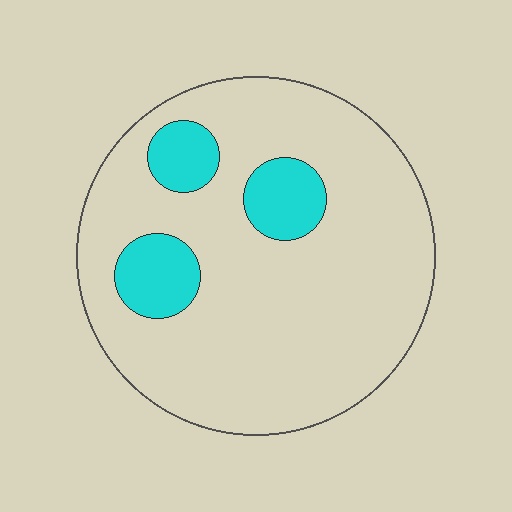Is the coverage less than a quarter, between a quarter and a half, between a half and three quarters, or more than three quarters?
Less than a quarter.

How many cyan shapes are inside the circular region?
3.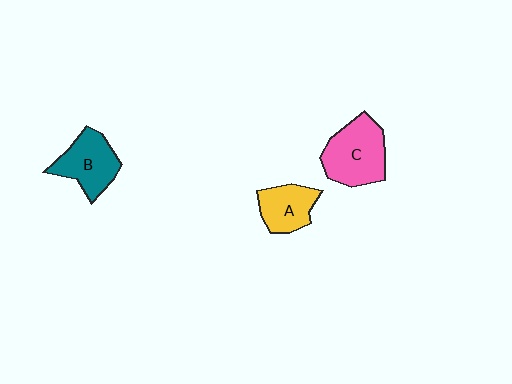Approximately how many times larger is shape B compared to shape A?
Approximately 1.2 times.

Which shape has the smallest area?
Shape A (yellow).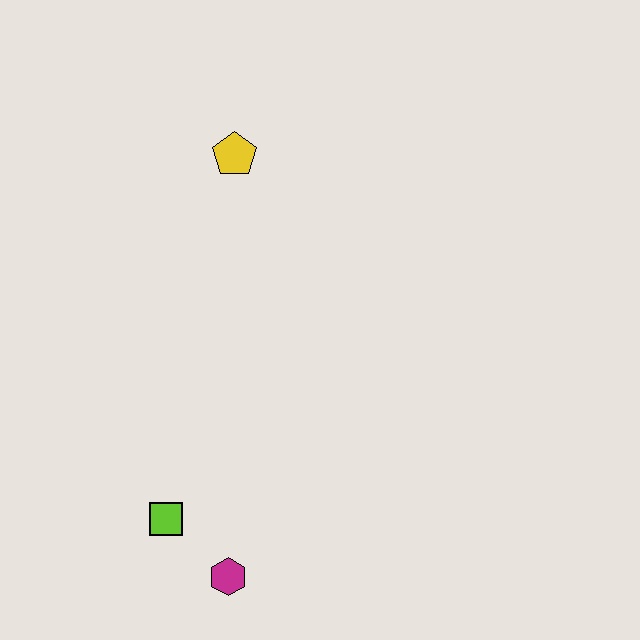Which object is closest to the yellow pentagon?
The lime square is closest to the yellow pentagon.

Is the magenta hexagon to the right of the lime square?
Yes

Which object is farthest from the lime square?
The yellow pentagon is farthest from the lime square.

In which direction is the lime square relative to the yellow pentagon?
The lime square is below the yellow pentagon.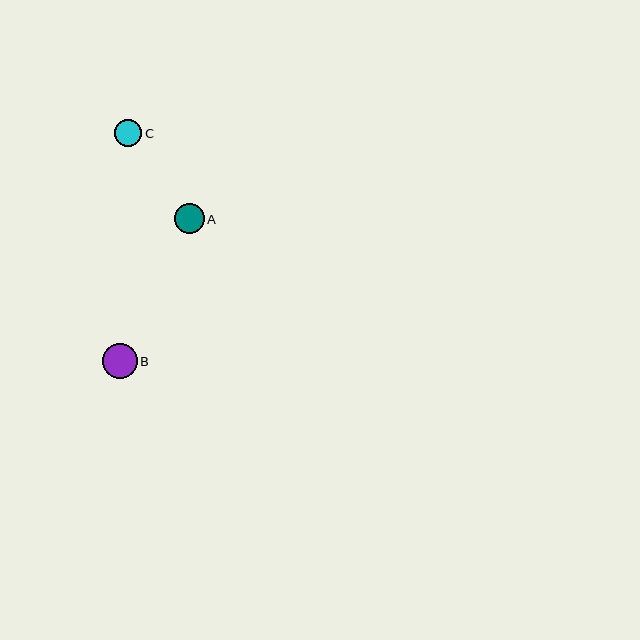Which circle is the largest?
Circle B is the largest with a size of approximately 35 pixels.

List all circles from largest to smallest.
From largest to smallest: B, A, C.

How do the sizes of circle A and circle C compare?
Circle A and circle C are approximately the same size.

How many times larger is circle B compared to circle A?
Circle B is approximately 1.2 times the size of circle A.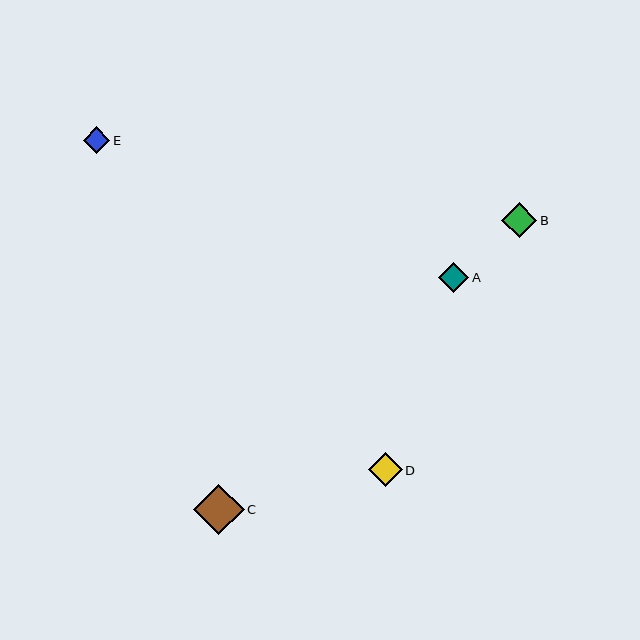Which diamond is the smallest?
Diamond E is the smallest with a size of approximately 27 pixels.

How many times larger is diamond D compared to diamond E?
Diamond D is approximately 1.3 times the size of diamond E.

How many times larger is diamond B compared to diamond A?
Diamond B is approximately 1.2 times the size of diamond A.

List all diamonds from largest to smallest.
From largest to smallest: C, B, D, A, E.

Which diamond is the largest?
Diamond C is the largest with a size of approximately 50 pixels.